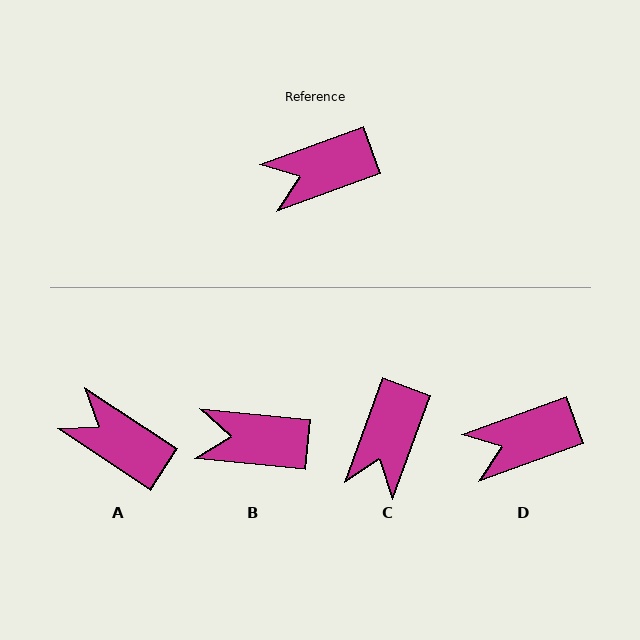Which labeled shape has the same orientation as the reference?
D.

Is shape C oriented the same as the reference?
No, it is off by about 50 degrees.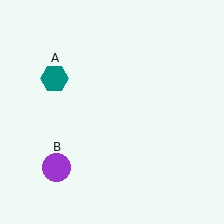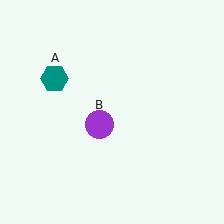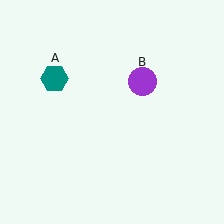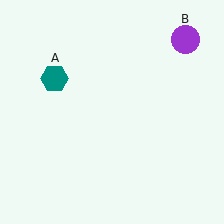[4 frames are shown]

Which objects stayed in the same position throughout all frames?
Teal hexagon (object A) remained stationary.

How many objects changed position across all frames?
1 object changed position: purple circle (object B).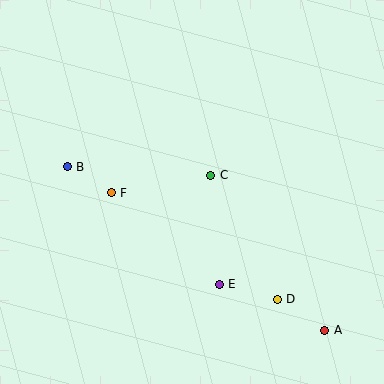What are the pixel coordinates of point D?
Point D is at (277, 299).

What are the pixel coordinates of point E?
Point E is at (219, 284).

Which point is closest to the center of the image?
Point C at (211, 175) is closest to the center.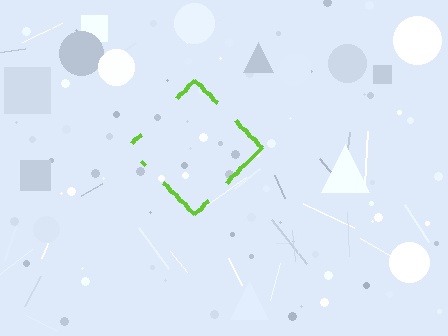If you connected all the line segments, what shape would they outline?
They would outline a diamond.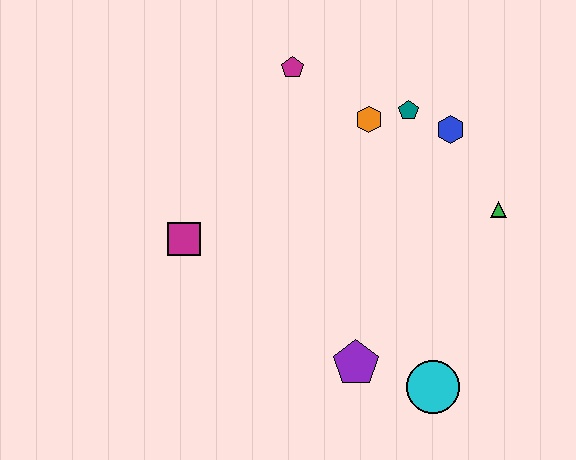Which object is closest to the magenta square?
The magenta pentagon is closest to the magenta square.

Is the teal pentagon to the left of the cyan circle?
Yes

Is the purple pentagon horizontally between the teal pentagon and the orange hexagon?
No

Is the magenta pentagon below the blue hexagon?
No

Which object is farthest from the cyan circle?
The magenta pentagon is farthest from the cyan circle.